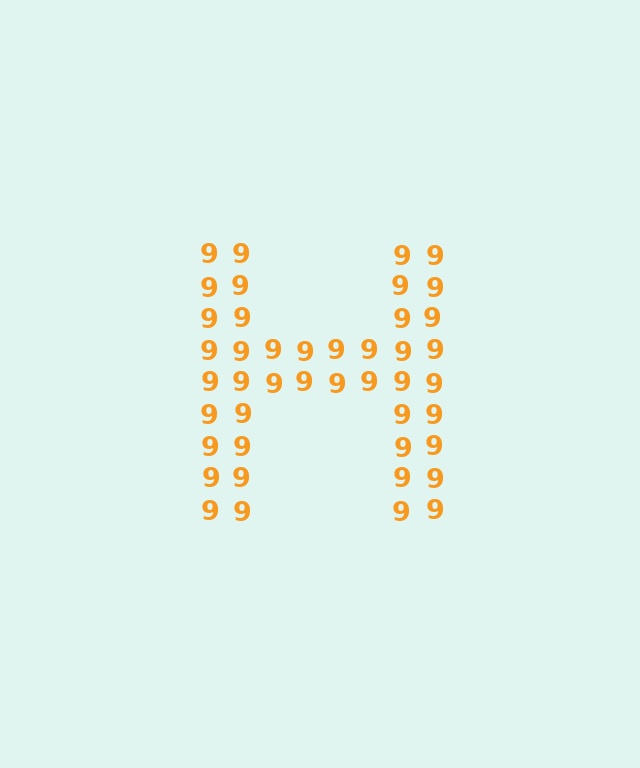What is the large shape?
The large shape is the letter H.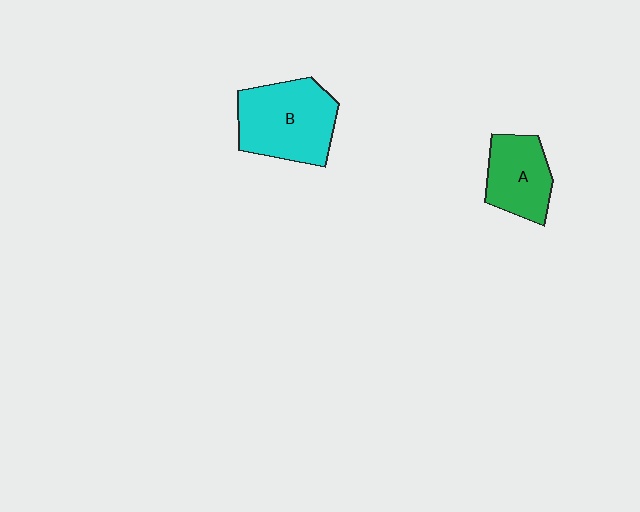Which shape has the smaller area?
Shape A (green).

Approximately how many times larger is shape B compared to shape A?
Approximately 1.5 times.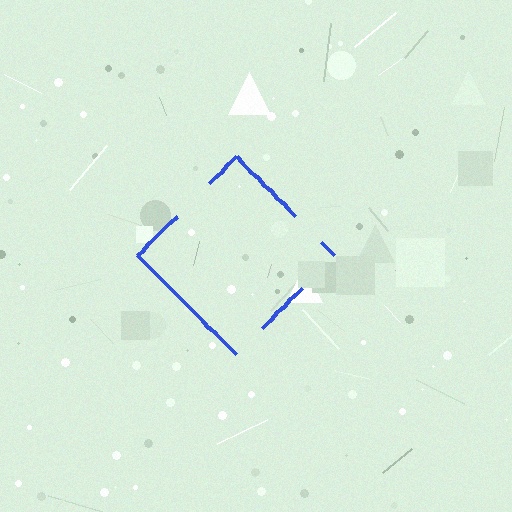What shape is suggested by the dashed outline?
The dashed outline suggests a diamond.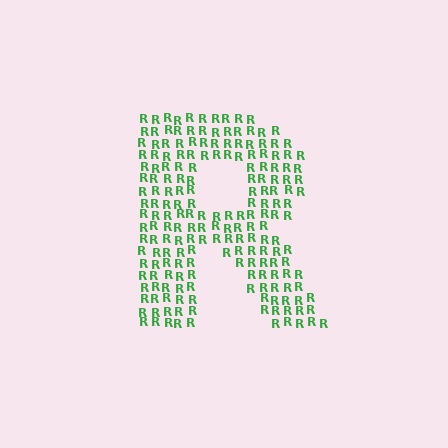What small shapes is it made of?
It is made of small letter R's.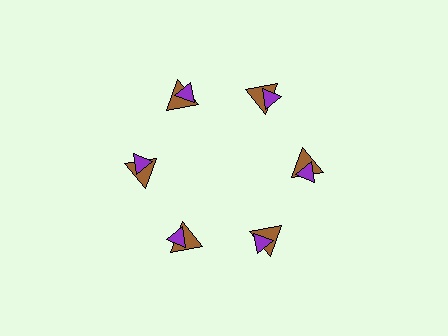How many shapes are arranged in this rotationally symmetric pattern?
There are 12 shapes, arranged in 6 groups of 2.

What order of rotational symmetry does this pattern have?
This pattern has 6-fold rotational symmetry.